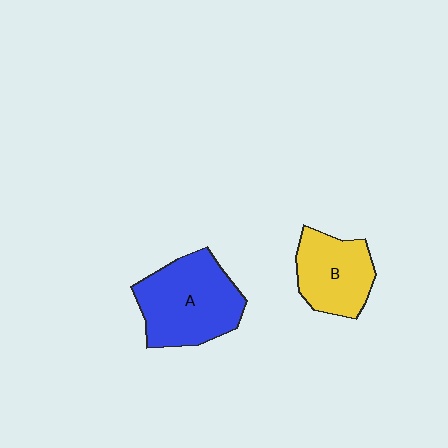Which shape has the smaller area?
Shape B (yellow).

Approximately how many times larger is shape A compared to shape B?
Approximately 1.4 times.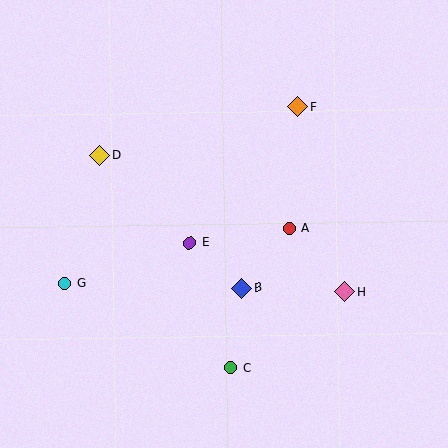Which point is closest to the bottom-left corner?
Point G is closest to the bottom-left corner.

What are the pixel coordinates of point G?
Point G is at (65, 284).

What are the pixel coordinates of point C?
Point C is at (231, 368).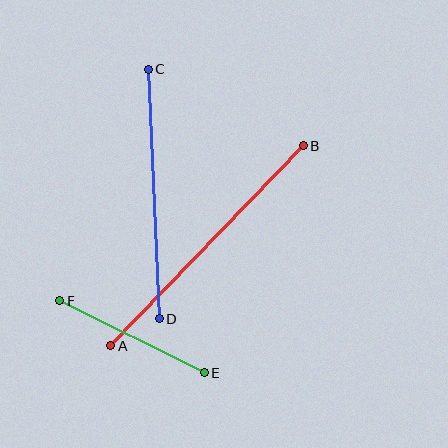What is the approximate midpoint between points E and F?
The midpoint is at approximately (132, 337) pixels.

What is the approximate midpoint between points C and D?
The midpoint is at approximately (154, 194) pixels.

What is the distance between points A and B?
The distance is approximately 278 pixels.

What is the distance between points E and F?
The distance is approximately 162 pixels.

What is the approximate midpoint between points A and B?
The midpoint is at approximately (207, 246) pixels.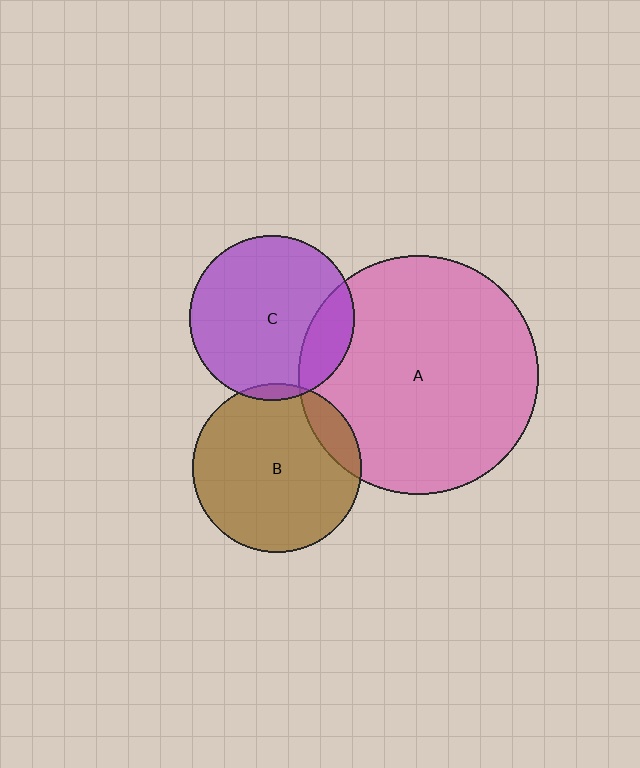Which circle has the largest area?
Circle A (pink).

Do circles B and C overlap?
Yes.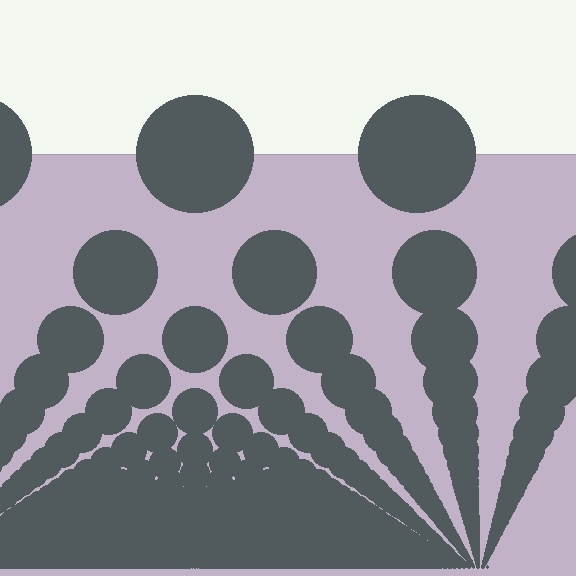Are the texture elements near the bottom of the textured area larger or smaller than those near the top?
Smaller. The gradient is inverted — elements near the bottom are smaller and denser.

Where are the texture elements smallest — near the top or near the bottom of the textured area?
Near the bottom.